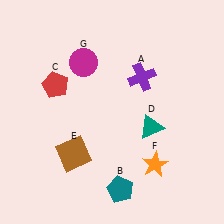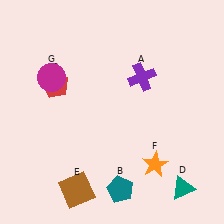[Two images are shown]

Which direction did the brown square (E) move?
The brown square (E) moved down.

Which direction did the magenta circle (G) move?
The magenta circle (G) moved left.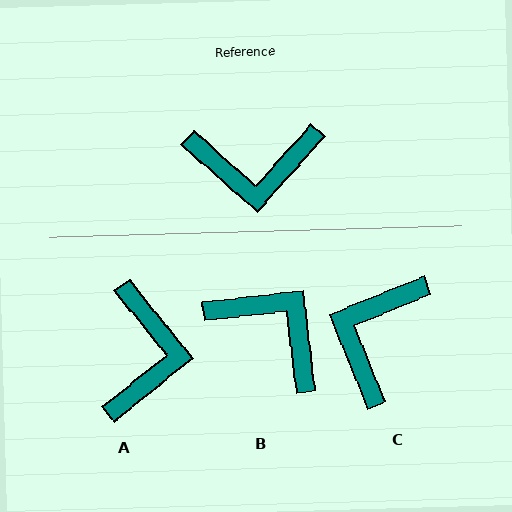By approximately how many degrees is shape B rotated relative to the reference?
Approximately 139 degrees counter-clockwise.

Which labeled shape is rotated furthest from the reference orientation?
B, about 139 degrees away.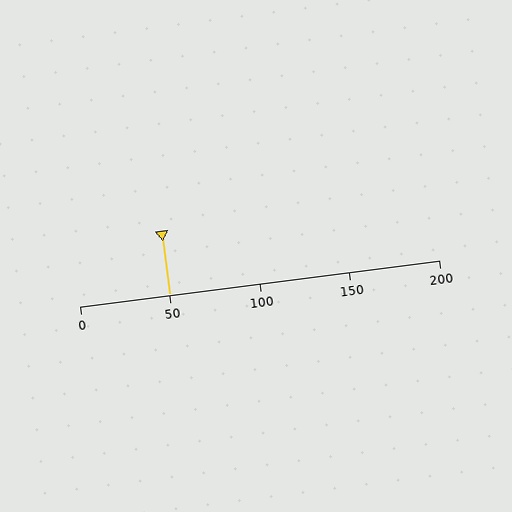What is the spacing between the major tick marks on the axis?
The major ticks are spaced 50 apart.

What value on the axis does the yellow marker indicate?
The marker indicates approximately 50.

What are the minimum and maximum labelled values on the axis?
The axis runs from 0 to 200.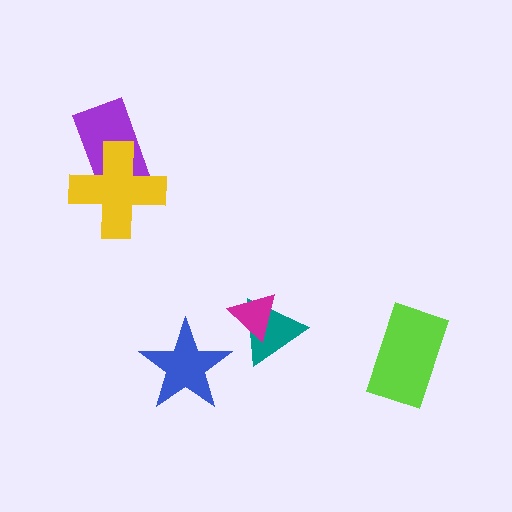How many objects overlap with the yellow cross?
1 object overlaps with the yellow cross.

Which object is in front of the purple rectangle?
The yellow cross is in front of the purple rectangle.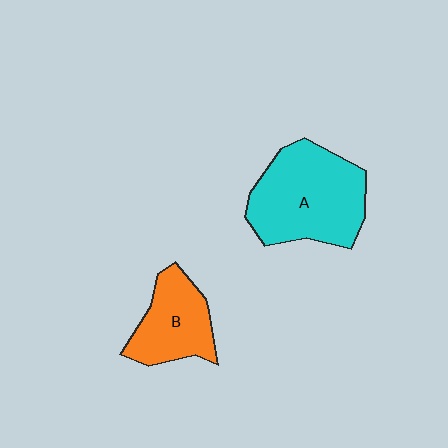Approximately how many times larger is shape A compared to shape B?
Approximately 1.7 times.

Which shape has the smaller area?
Shape B (orange).